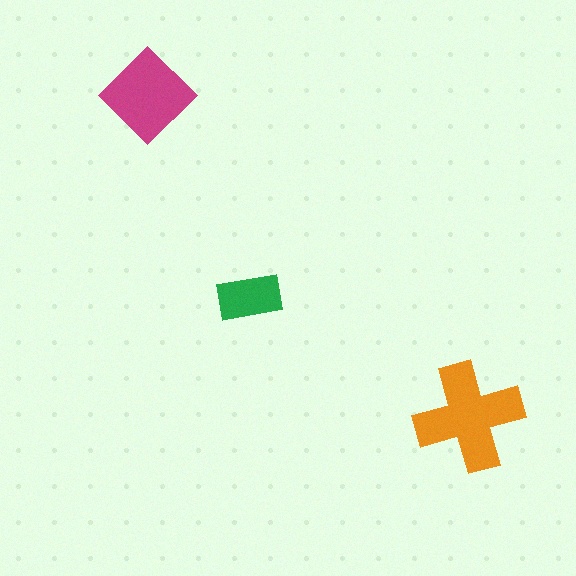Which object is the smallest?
The green rectangle.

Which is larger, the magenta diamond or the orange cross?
The orange cross.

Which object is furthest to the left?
The magenta diamond is leftmost.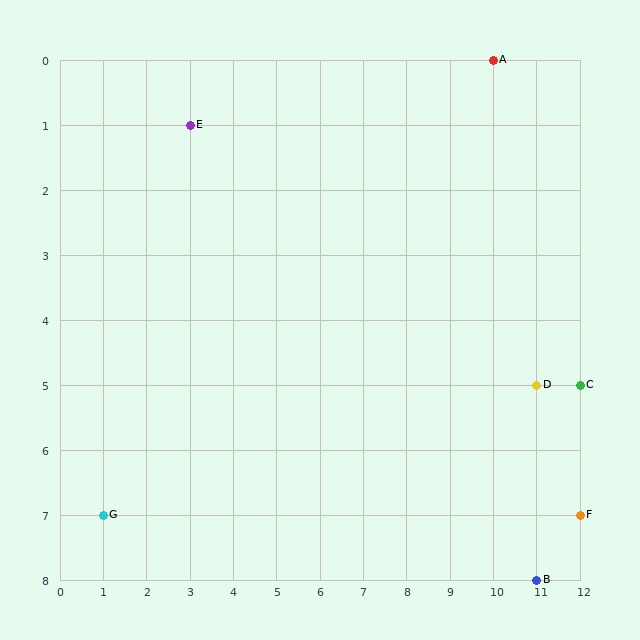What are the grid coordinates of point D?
Point D is at grid coordinates (11, 5).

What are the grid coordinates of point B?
Point B is at grid coordinates (11, 8).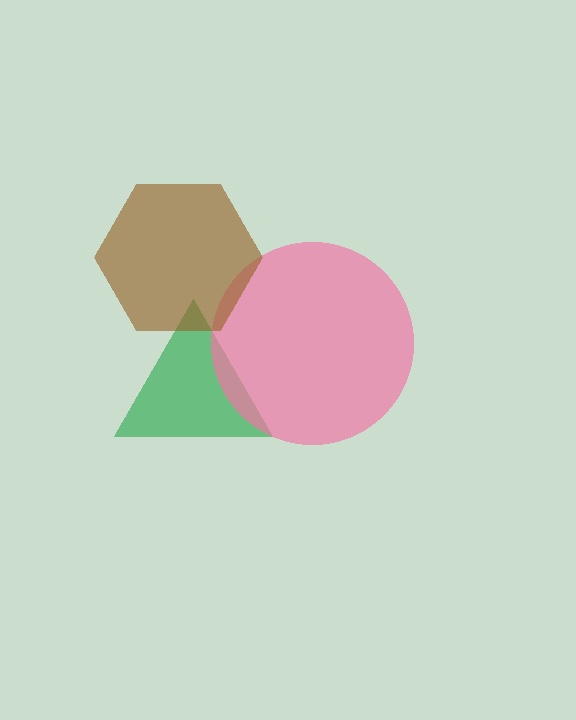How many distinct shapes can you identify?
There are 3 distinct shapes: a green triangle, a pink circle, a brown hexagon.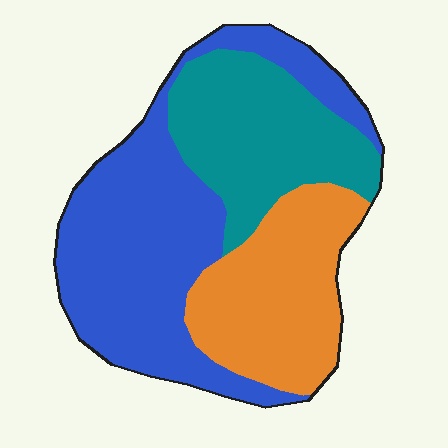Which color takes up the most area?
Blue, at roughly 45%.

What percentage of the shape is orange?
Orange covers around 30% of the shape.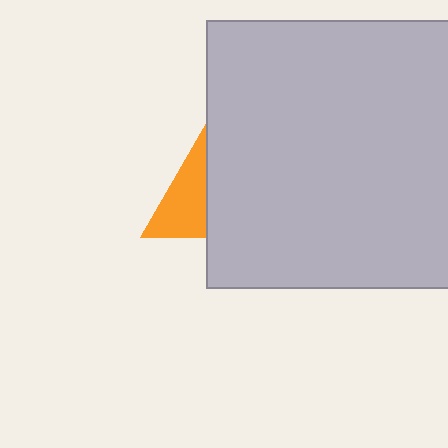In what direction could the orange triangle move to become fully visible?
The orange triangle could move left. That would shift it out from behind the light gray rectangle entirely.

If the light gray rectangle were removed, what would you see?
You would see the complete orange triangle.